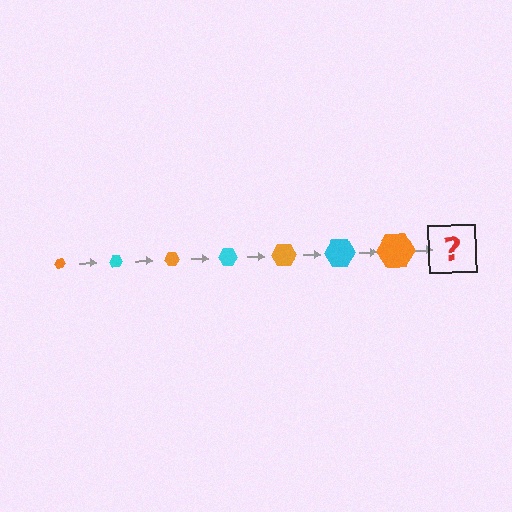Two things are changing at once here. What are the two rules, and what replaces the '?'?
The two rules are that the hexagon grows larger each step and the color cycles through orange and cyan. The '?' should be a cyan hexagon, larger than the previous one.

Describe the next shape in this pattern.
It should be a cyan hexagon, larger than the previous one.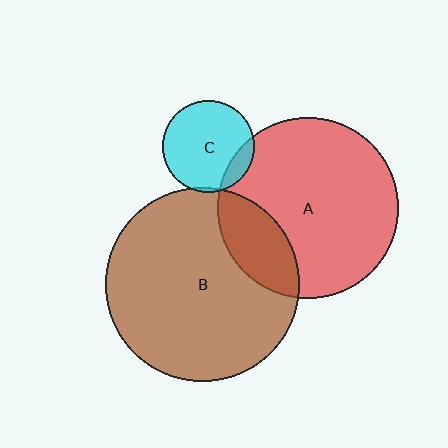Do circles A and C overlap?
Yes.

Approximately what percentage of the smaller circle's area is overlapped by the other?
Approximately 15%.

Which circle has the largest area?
Circle B (brown).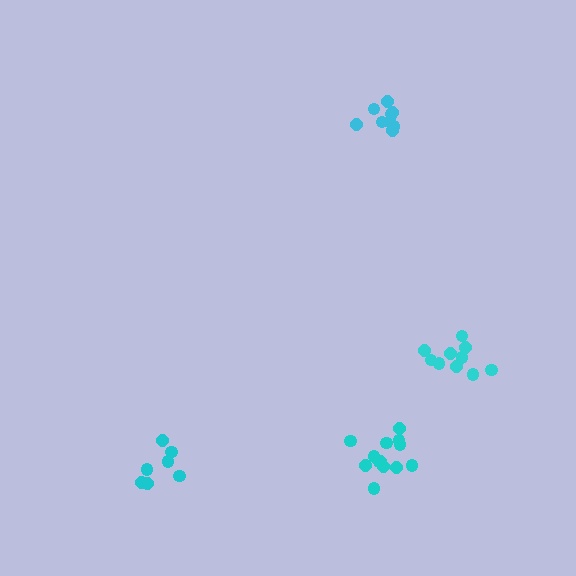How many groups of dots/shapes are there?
There are 4 groups.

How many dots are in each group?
Group 1: 7 dots, Group 2: 10 dots, Group 3: 9 dots, Group 4: 13 dots (39 total).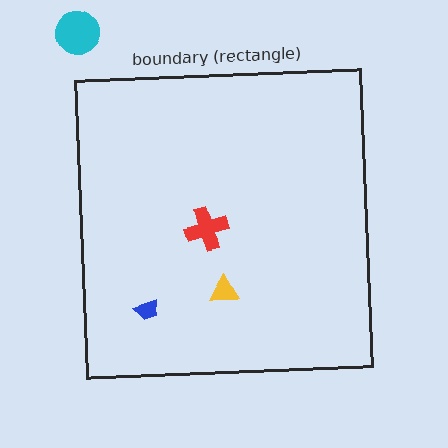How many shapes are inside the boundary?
3 inside, 1 outside.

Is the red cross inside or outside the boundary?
Inside.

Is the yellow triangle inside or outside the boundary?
Inside.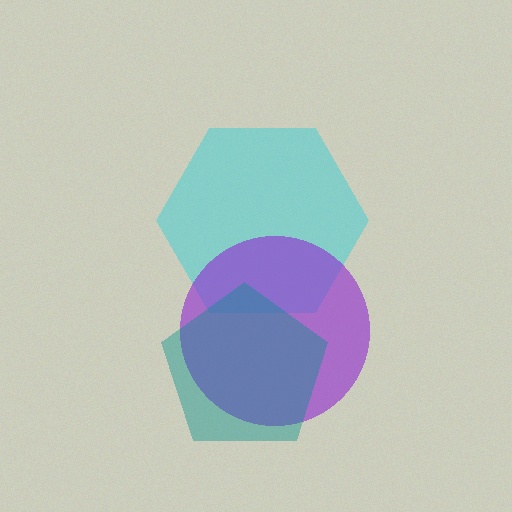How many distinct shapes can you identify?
There are 3 distinct shapes: a cyan hexagon, a purple circle, a teal pentagon.